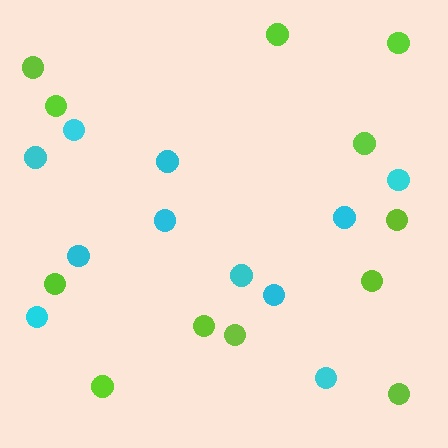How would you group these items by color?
There are 2 groups: one group of lime circles (12) and one group of cyan circles (11).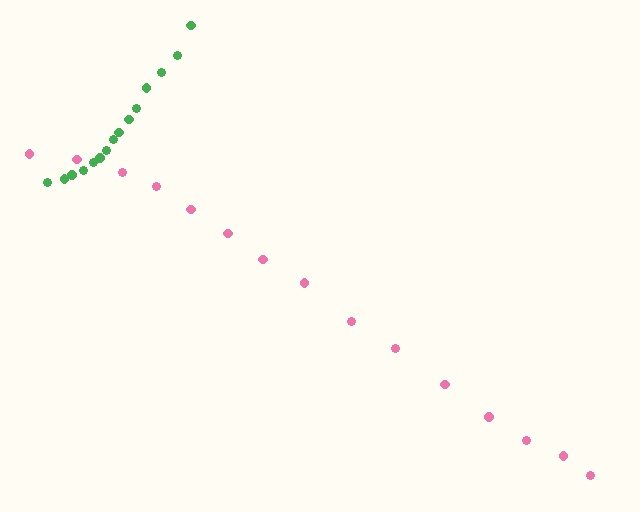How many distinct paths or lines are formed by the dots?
There are 2 distinct paths.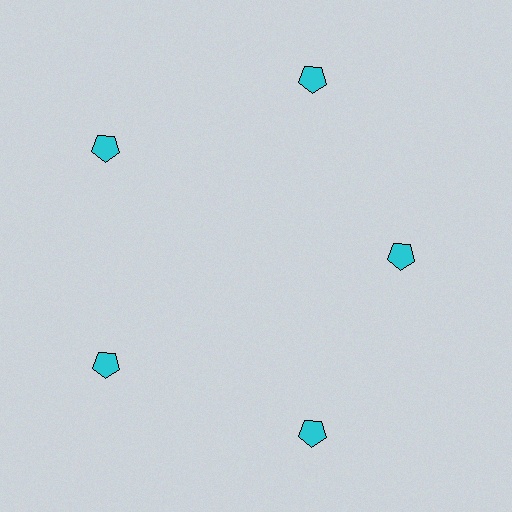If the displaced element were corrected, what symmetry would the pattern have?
It would have 5-fold rotational symmetry — the pattern would map onto itself every 72 degrees.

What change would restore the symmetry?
The symmetry would be restored by moving it outward, back onto the ring so that all 5 pentagons sit at equal angles and equal distance from the center.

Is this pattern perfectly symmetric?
No. The 5 cyan pentagons are arranged in a ring, but one element near the 3 o'clock position is pulled inward toward the center, breaking the 5-fold rotational symmetry.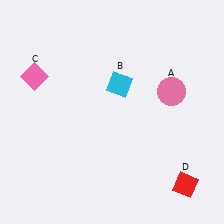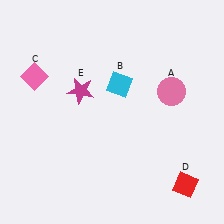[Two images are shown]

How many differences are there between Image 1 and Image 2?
There is 1 difference between the two images.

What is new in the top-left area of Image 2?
A magenta star (E) was added in the top-left area of Image 2.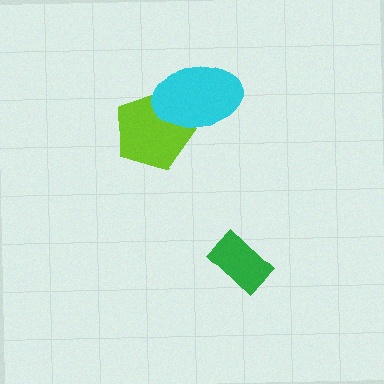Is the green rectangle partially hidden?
No, no other shape covers it.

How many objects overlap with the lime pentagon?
1 object overlaps with the lime pentagon.